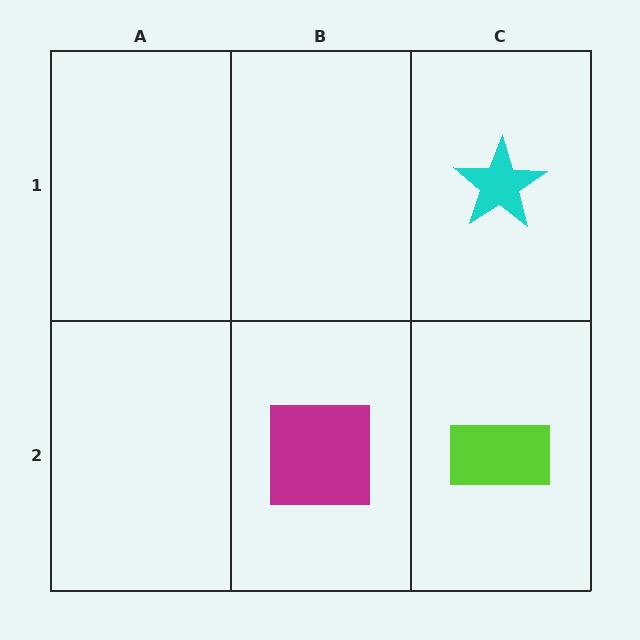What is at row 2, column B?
A magenta square.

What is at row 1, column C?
A cyan star.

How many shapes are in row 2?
2 shapes.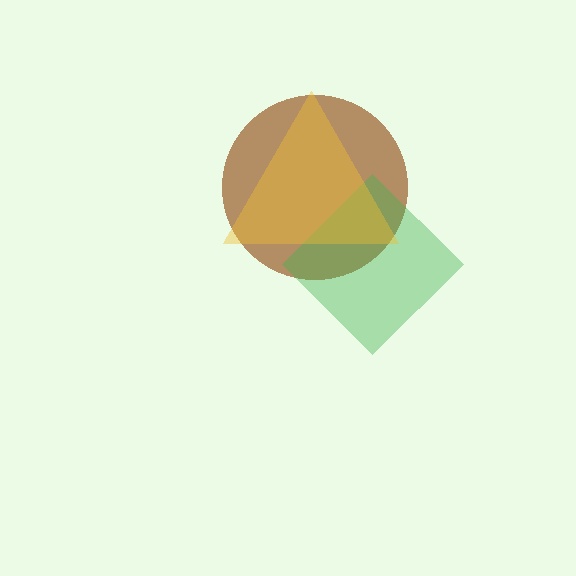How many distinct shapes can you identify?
There are 3 distinct shapes: a brown circle, a green diamond, a yellow triangle.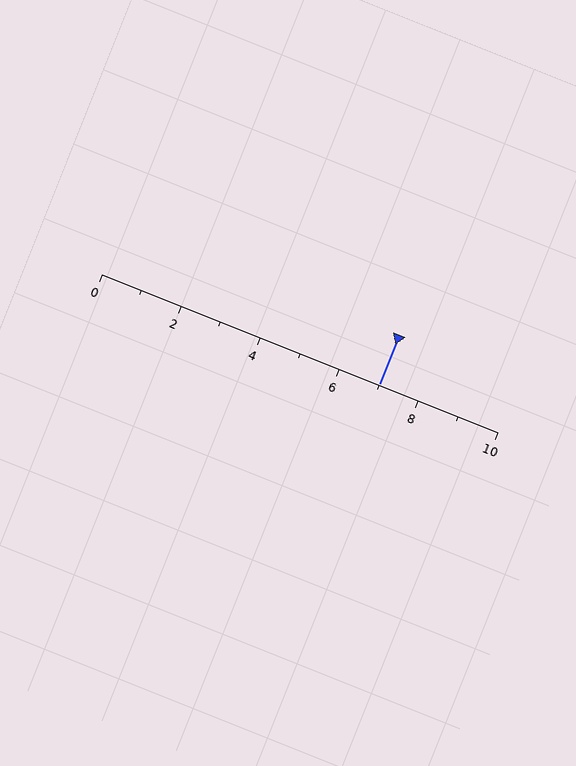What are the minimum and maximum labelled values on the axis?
The axis runs from 0 to 10.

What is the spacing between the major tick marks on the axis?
The major ticks are spaced 2 apart.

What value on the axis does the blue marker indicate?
The marker indicates approximately 7.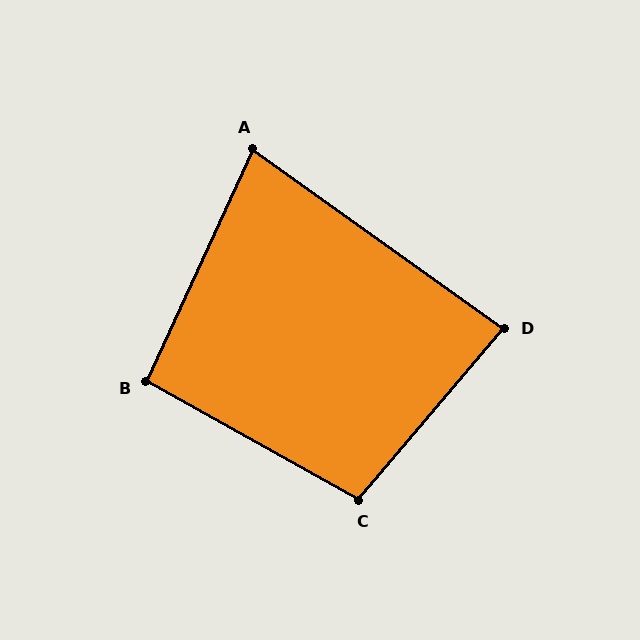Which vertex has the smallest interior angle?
A, at approximately 79 degrees.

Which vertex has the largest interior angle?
C, at approximately 101 degrees.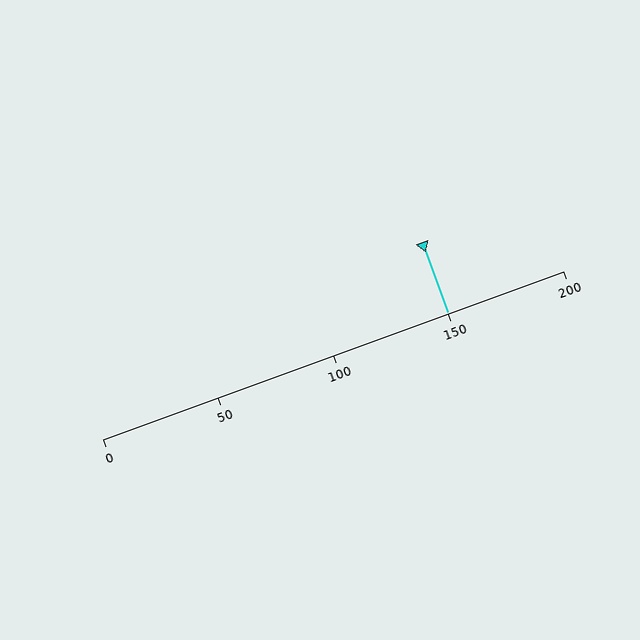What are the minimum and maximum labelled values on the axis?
The axis runs from 0 to 200.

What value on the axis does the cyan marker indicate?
The marker indicates approximately 150.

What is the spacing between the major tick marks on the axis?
The major ticks are spaced 50 apart.